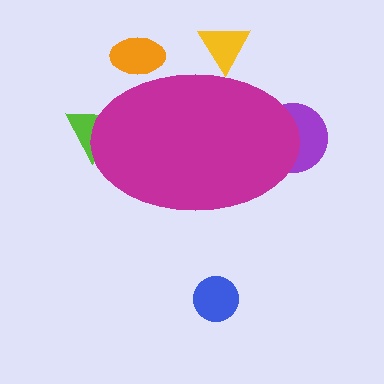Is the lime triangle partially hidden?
Yes, the lime triangle is partially hidden behind the magenta ellipse.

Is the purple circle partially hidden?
Yes, the purple circle is partially hidden behind the magenta ellipse.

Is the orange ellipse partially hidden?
Yes, the orange ellipse is partially hidden behind the magenta ellipse.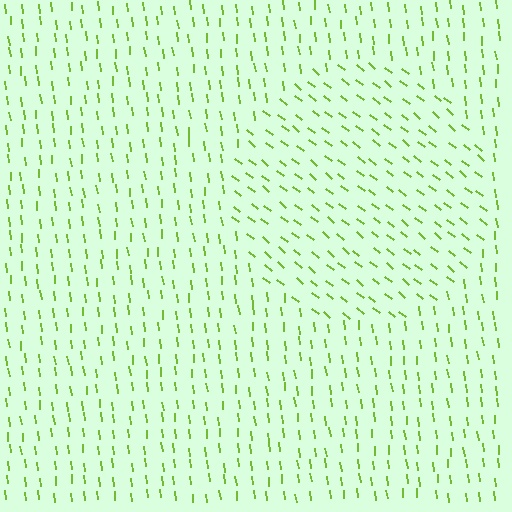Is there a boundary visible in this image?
Yes, there is a texture boundary formed by a change in line orientation.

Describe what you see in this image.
The image is filled with small lime line segments. A circle region in the image has lines oriented differently from the surrounding lines, creating a visible texture boundary.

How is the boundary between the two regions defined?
The boundary is defined purely by a change in line orientation (approximately 45 degrees difference). All lines are the same color and thickness.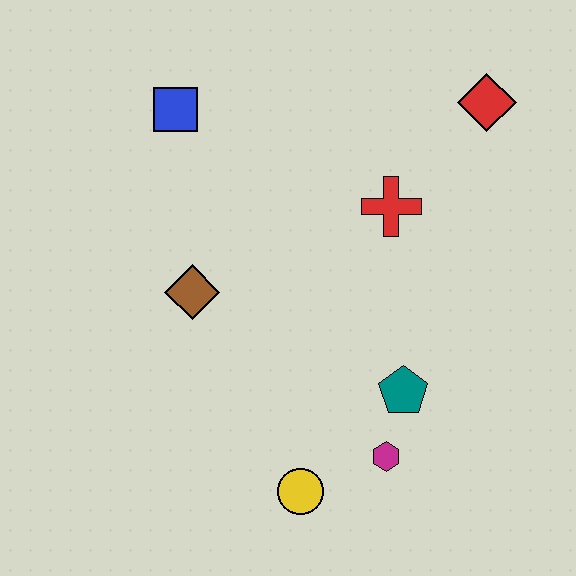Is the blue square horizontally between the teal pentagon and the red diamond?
No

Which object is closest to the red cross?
The red diamond is closest to the red cross.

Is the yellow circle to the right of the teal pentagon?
No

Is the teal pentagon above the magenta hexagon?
Yes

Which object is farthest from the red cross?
The yellow circle is farthest from the red cross.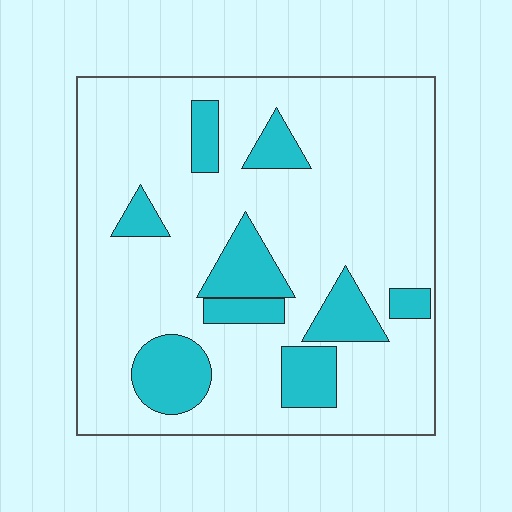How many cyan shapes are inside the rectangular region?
9.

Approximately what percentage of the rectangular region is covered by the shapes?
Approximately 20%.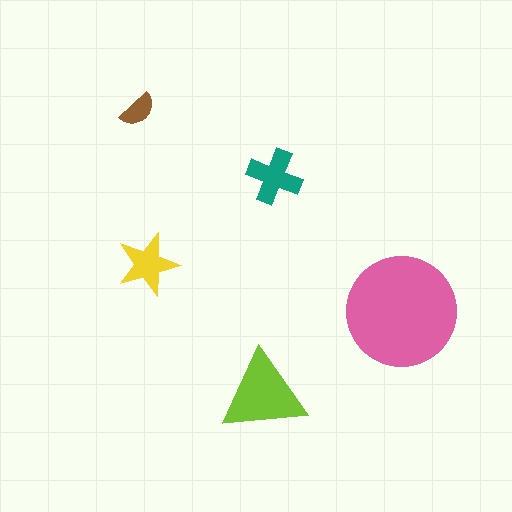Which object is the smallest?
The brown semicircle.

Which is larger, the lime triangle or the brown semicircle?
The lime triangle.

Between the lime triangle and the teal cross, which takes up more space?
The lime triangle.